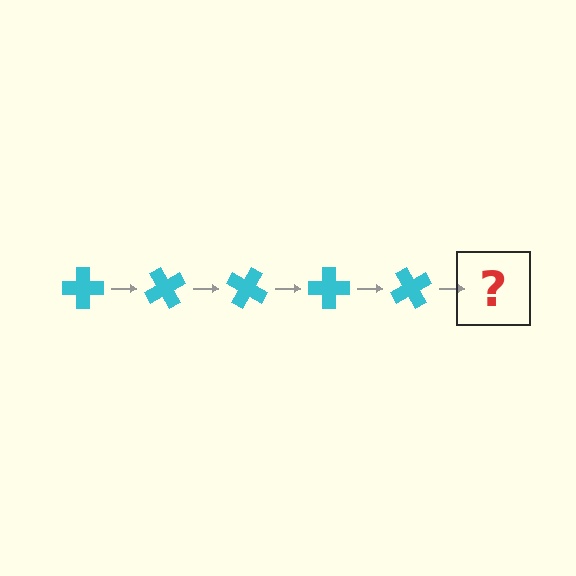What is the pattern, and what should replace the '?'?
The pattern is that the cross rotates 60 degrees each step. The '?' should be a cyan cross rotated 300 degrees.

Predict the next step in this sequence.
The next step is a cyan cross rotated 300 degrees.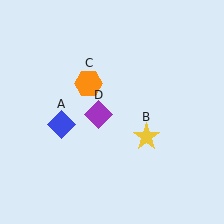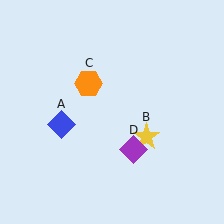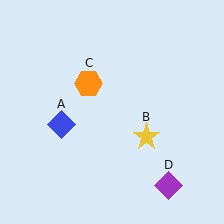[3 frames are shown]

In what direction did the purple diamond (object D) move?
The purple diamond (object D) moved down and to the right.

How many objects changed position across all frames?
1 object changed position: purple diamond (object D).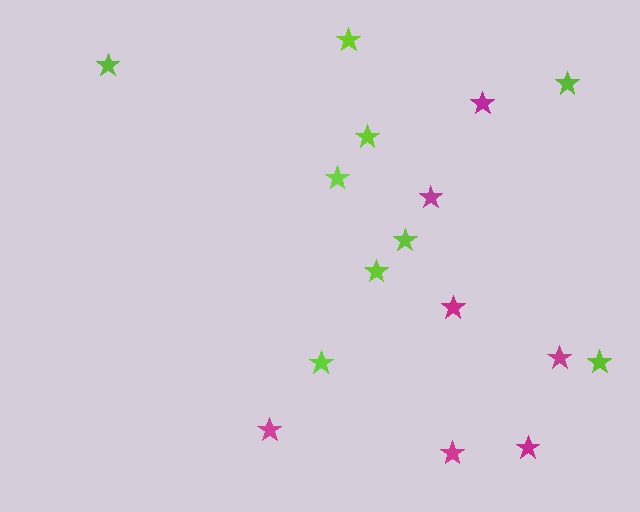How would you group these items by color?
There are 2 groups: one group of magenta stars (7) and one group of lime stars (9).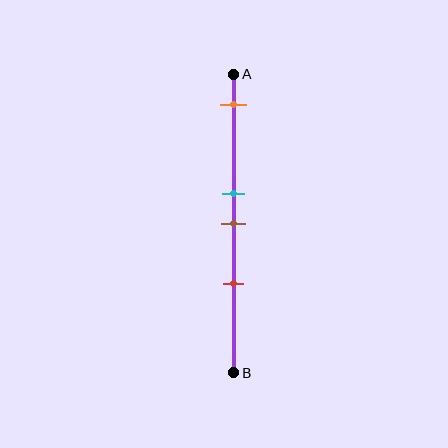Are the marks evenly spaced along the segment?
No, the marks are not evenly spaced.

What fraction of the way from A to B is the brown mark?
The brown mark is approximately 50% (0.5) of the way from A to B.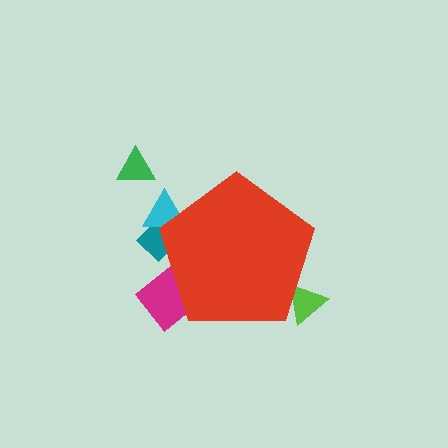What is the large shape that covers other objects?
A red pentagon.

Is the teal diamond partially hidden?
Yes, the teal diamond is partially hidden behind the red pentagon.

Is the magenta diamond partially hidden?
Yes, the magenta diamond is partially hidden behind the red pentagon.